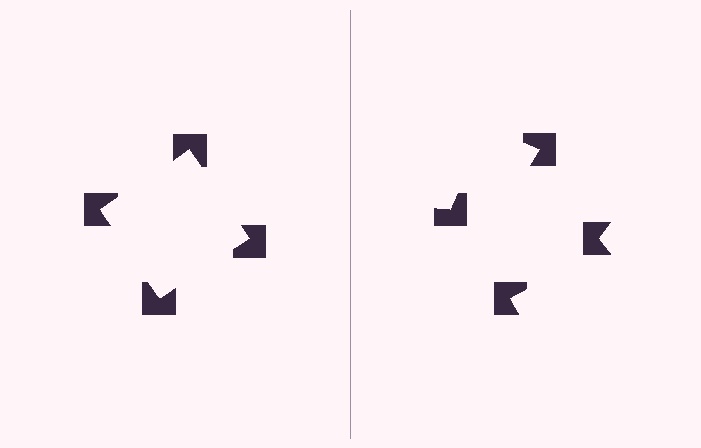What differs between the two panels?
The notched squares are positioned identically on both sides; only the wedge orientations differ. On the left they align to a square; on the right they are misaligned.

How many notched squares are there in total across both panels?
8 — 4 on each side.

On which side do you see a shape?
An illusory square appears on the left side. On the right side the wedge cuts are rotated, so no coherent shape forms.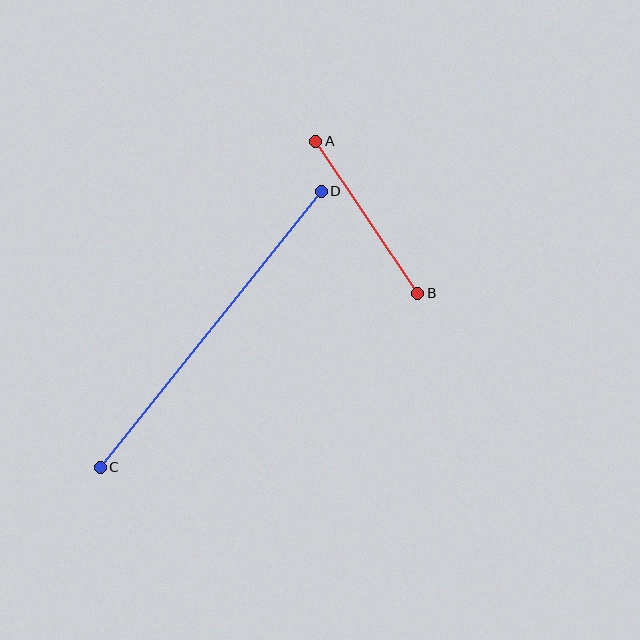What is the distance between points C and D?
The distance is approximately 354 pixels.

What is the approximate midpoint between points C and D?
The midpoint is at approximately (211, 329) pixels.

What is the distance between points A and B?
The distance is approximately 183 pixels.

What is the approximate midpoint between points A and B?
The midpoint is at approximately (367, 217) pixels.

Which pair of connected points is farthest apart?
Points C and D are farthest apart.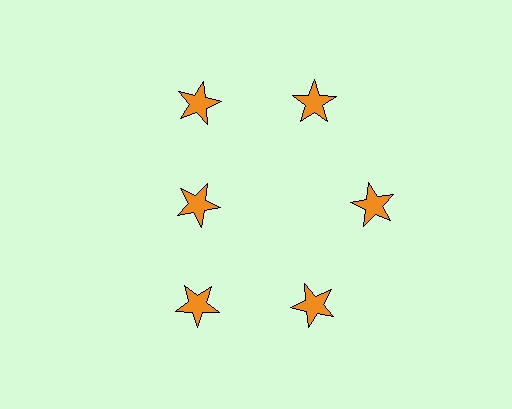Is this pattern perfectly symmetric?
No. The 6 orange stars are arranged in a ring, but one element near the 9 o'clock position is pulled inward toward the center, breaking the 6-fold rotational symmetry.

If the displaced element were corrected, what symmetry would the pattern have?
It would have 6-fold rotational symmetry — the pattern would map onto itself every 60 degrees.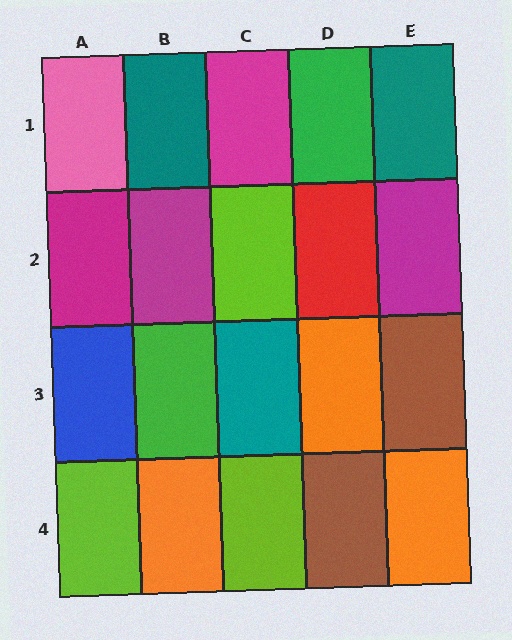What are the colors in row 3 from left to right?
Blue, green, teal, orange, brown.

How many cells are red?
1 cell is red.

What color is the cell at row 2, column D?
Red.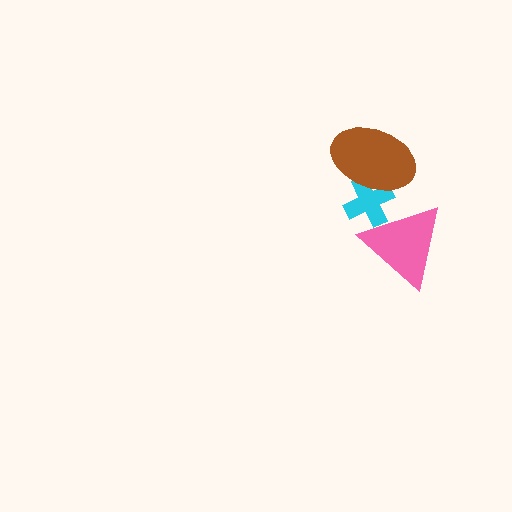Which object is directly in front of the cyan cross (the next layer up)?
The pink triangle is directly in front of the cyan cross.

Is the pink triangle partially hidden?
No, no other shape covers it.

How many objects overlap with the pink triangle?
1 object overlaps with the pink triangle.